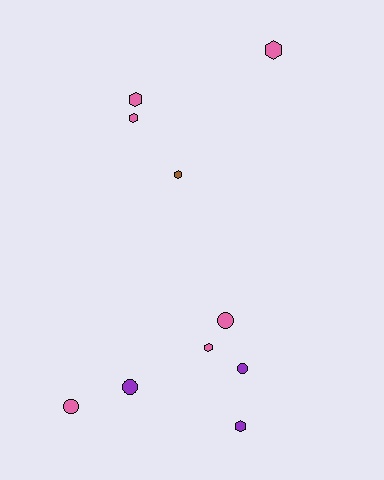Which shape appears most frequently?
Hexagon, with 6 objects.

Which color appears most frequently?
Pink, with 6 objects.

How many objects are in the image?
There are 10 objects.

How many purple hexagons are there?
There is 1 purple hexagon.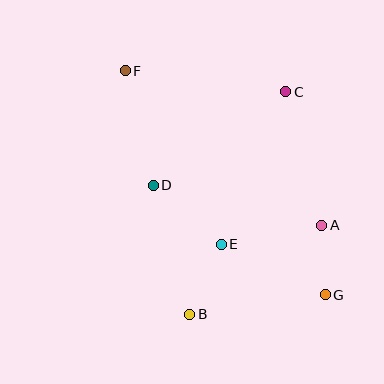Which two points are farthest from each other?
Points F and G are farthest from each other.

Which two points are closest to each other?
Points A and G are closest to each other.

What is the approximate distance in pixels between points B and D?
The distance between B and D is approximately 134 pixels.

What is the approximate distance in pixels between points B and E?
The distance between B and E is approximately 77 pixels.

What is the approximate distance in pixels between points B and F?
The distance between B and F is approximately 252 pixels.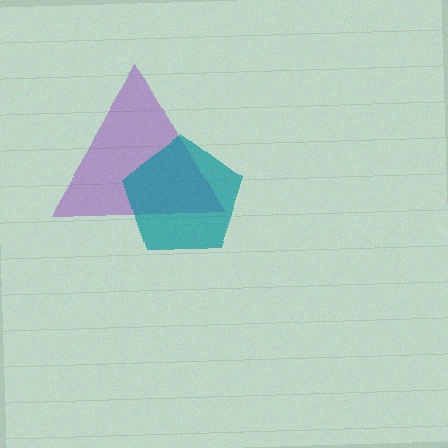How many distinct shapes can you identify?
There are 2 distinct shapes: a purple triangle, a teal pentagon.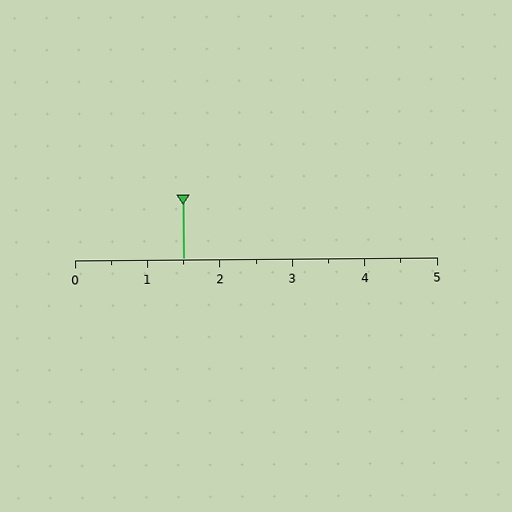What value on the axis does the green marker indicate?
The marker indicates approximately 1.5.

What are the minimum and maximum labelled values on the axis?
The axis runs from 0 to 5.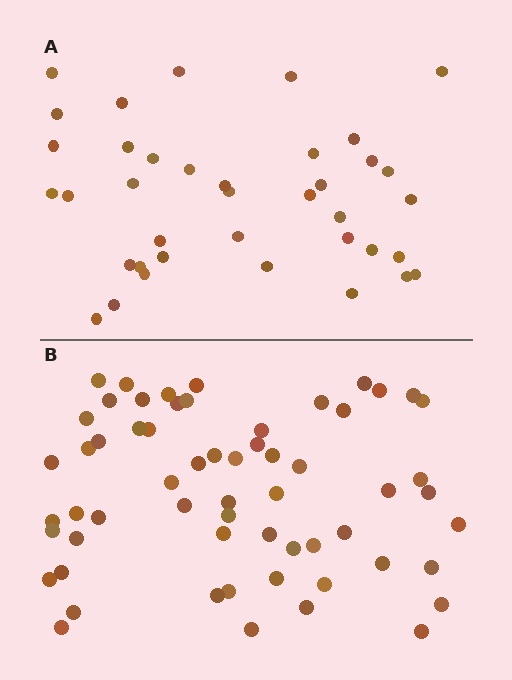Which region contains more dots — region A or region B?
Region B (the bottom region) has more dots.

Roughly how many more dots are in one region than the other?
Region B has approximately 20 more dots than region A.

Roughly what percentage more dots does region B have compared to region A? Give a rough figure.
About 60% more.